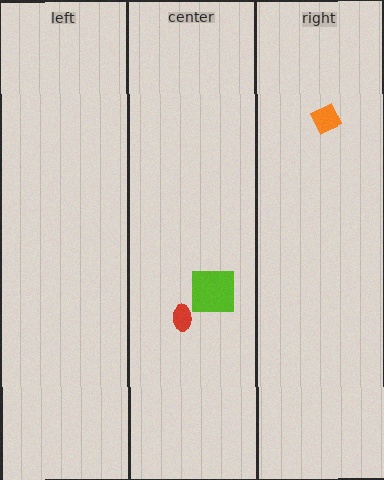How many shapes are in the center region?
2.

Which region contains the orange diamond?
The right region.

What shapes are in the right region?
The orange diamond.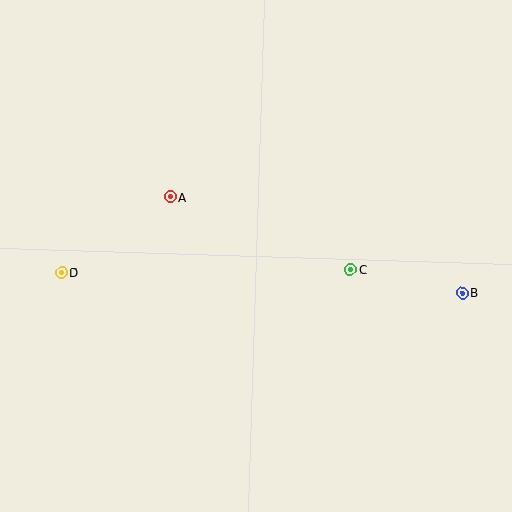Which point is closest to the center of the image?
Point C at (350, 270) is closest to the center.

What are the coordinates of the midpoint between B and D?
The midpoint between B and D is at (262, 283).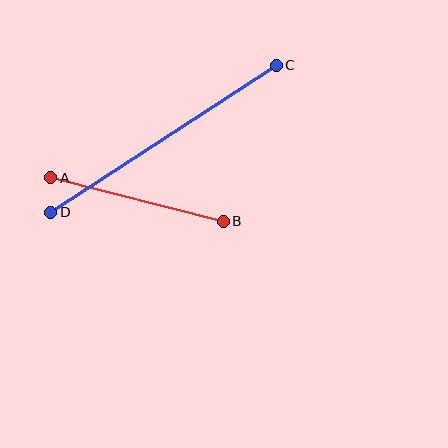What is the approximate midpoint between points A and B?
The midpoint is at approximately (137, 199) pixels.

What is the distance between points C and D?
The distance is approximately 269 pixels.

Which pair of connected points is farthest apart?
Points C and D are farthest apart.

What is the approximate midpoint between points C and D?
The midpoint is at approximately (164, 139) pixels.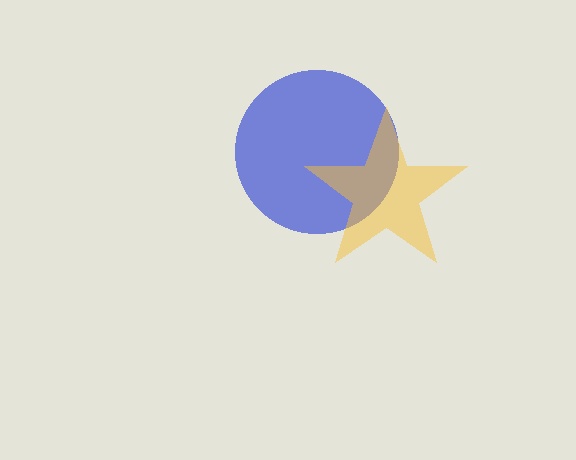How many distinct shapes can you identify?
There are 2 distinct shapes: a blue circle, a yellow star.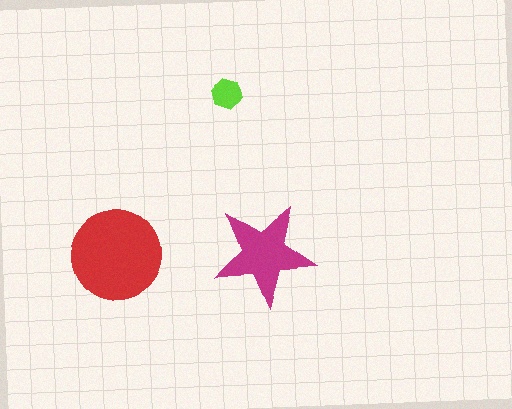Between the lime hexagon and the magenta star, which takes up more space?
The magenta star.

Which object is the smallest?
The lime hexagon.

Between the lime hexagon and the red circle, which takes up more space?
The red circle.